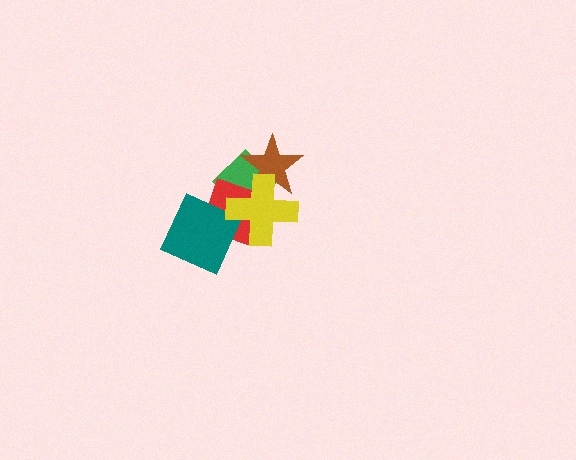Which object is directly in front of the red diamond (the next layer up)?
The teal diamond is directly in front of the red diamond.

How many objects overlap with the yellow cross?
4 objects overlap with the yellow cross.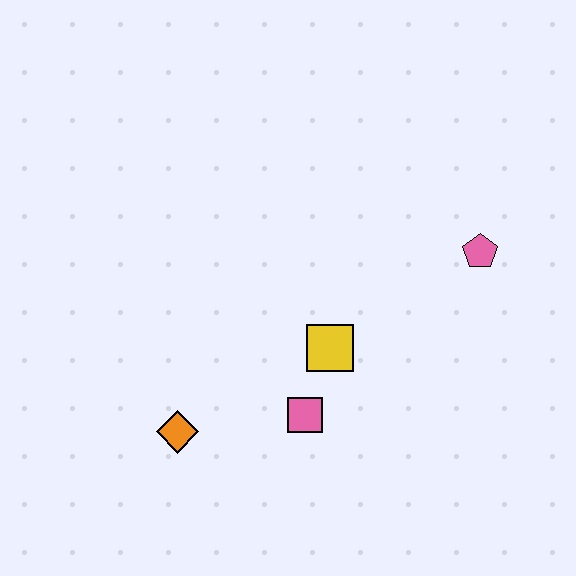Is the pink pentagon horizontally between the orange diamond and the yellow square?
No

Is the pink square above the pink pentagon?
No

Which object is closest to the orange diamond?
The pink square is closest to the orange diamond.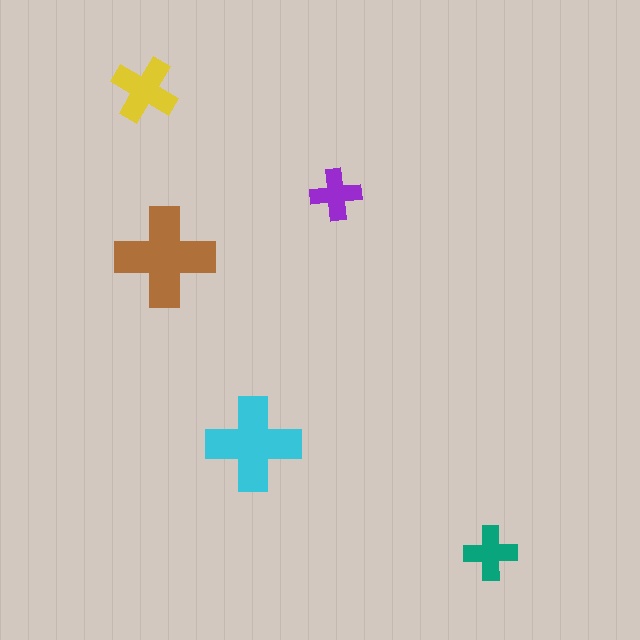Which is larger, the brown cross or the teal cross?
The brown one.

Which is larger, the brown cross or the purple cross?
The brown one.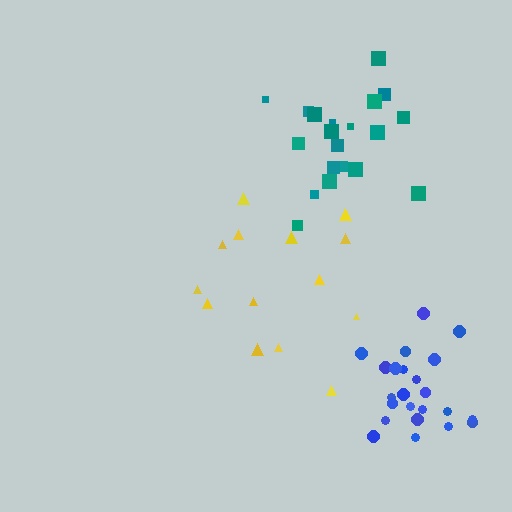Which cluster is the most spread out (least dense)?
Yellow.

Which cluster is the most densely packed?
Blue.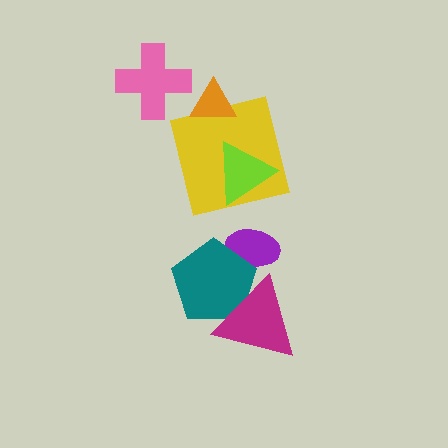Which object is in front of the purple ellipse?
The teal pentagon is in front of the purple ellipse.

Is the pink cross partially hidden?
No, no other shape covers it.